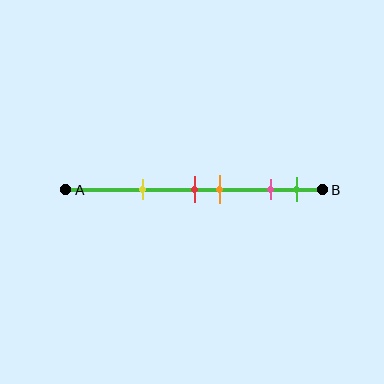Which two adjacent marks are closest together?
The red and orange marks are the closest adjacent pair.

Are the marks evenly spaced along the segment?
No, the marks are not evenly spaced.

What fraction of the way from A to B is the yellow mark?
The yellow mark is approximately 30% (0.3) of the way from A to B.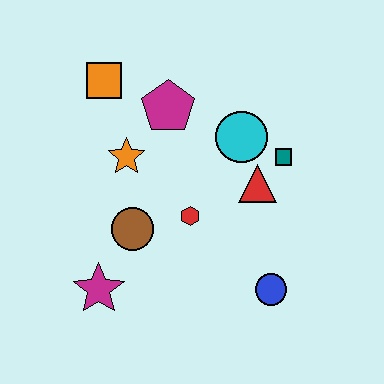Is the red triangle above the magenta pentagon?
No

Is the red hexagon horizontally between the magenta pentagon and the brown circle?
No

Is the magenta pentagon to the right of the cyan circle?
No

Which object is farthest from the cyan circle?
The magenta star is farthest from the cyan circle.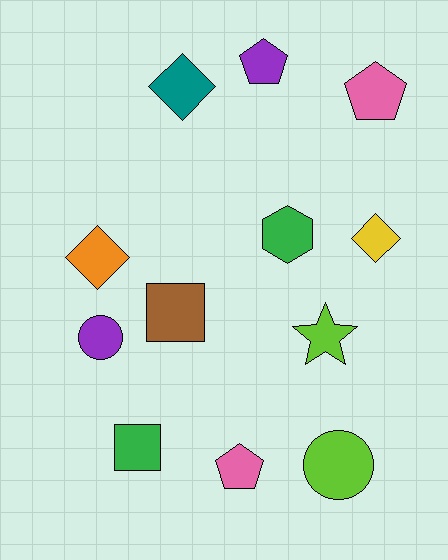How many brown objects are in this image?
There is 1 brown object.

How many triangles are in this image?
There are no triangles.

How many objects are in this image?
There are 12 objects.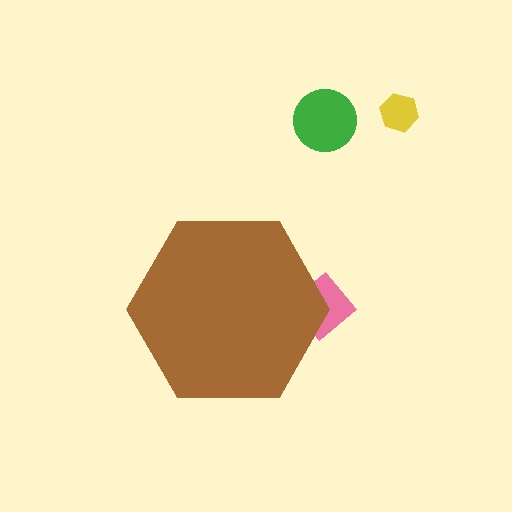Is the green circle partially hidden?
No, the green circle is fully visible.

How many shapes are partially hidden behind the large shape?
1 shape is partially hidden.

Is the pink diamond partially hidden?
Yes, the pink diamond is partially hidden behind the brown hexagon.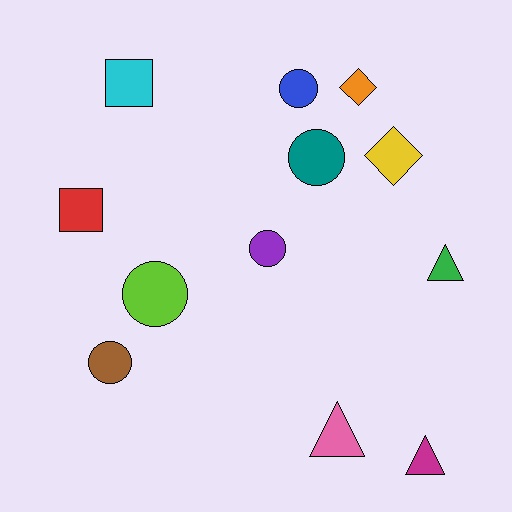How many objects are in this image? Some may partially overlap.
There are 12 objects.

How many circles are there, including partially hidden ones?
There are 5 circles.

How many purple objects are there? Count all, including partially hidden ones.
There is 1 purple object.